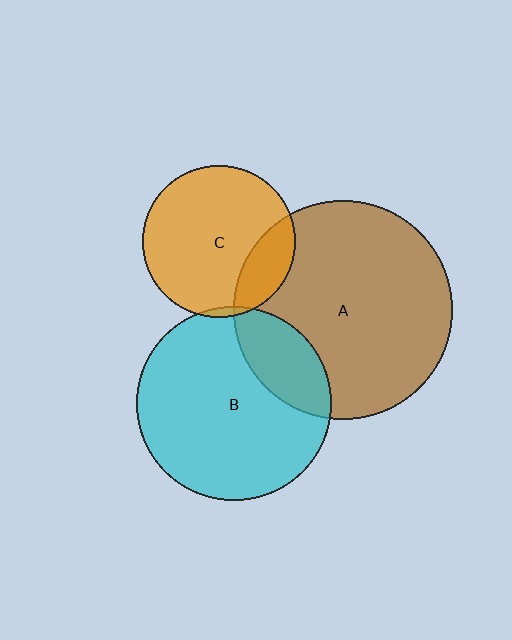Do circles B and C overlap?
Yes.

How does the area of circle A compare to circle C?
Approximately 2.1 times.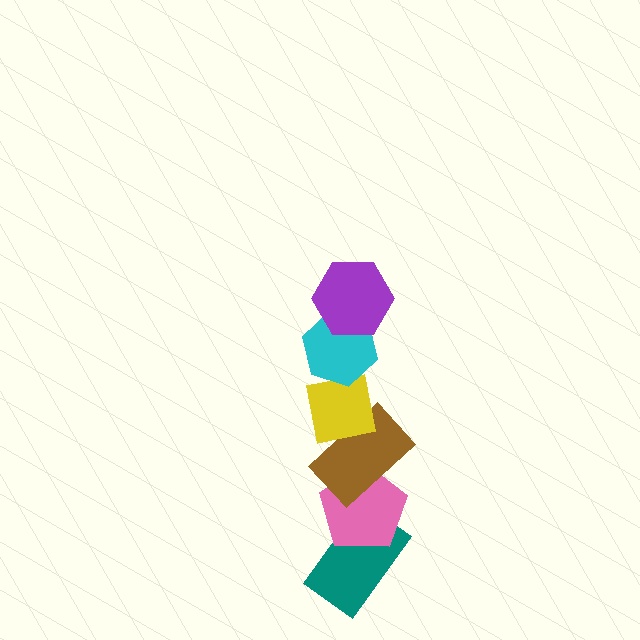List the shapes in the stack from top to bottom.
From top to bottom: the purple hexagon, the cyan hexagon, the yellow square, the brown rectangle, the pink pentagon, the teal rectangle.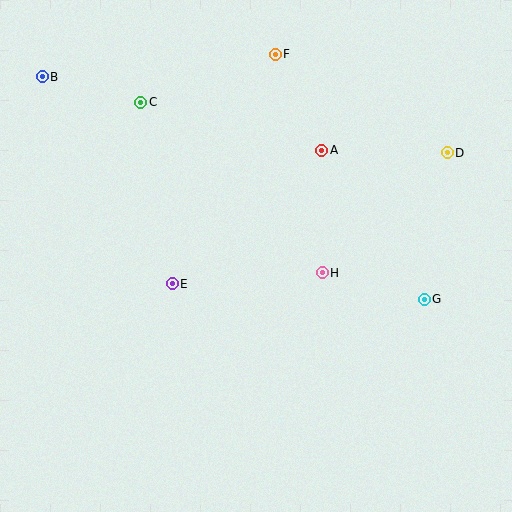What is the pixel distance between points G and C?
The distance between G and C is 345 pixels.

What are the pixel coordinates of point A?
Point A is at (322, 150).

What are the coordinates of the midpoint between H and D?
The midpoint between H and D is at (385, 213).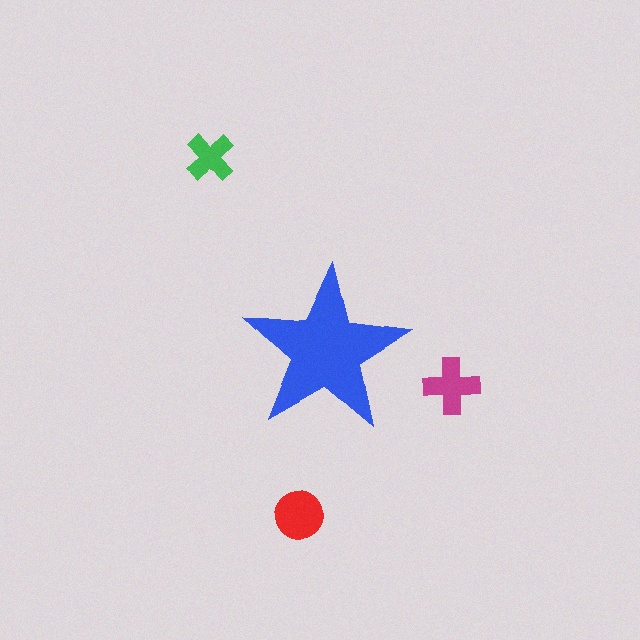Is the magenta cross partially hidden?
No, the magenta cross is fully visible.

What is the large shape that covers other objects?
A blue star.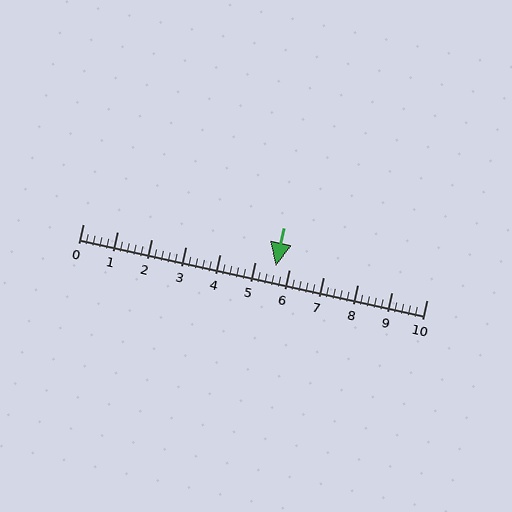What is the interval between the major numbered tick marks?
The major tick marks are spaced 1 units apart.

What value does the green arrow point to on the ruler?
The green arrow points to approximately 5.6.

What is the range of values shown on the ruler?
The ruler shows values from 0 to 10.